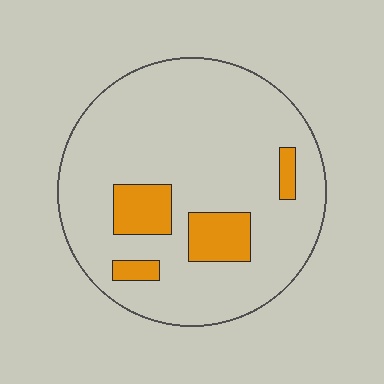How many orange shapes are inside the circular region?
4.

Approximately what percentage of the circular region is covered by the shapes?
Approximately 15%.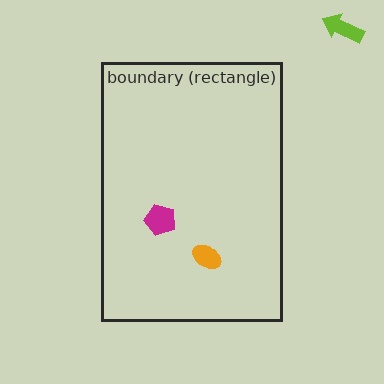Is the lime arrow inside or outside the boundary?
Outside.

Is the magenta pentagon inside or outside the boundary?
Inside.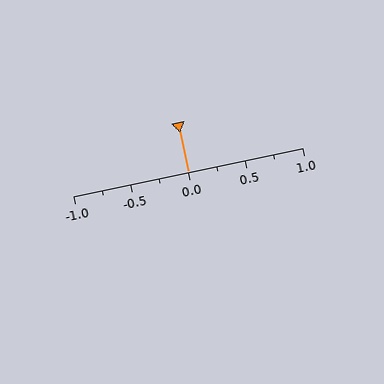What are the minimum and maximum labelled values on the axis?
The axis runs from -1.0 to 1.0.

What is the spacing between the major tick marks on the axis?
The major ticks are spaced 0.5 apart.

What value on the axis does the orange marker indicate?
The marker indicates approximately 0.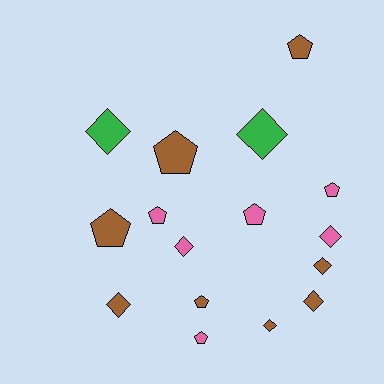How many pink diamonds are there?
There are 2 pink diamonds.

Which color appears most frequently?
Brown, with 8 objects.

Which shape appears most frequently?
Diamond, with 8 objects.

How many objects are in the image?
There are 16 objects.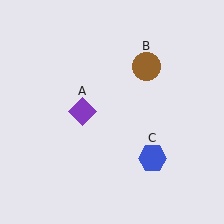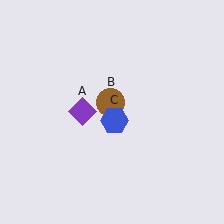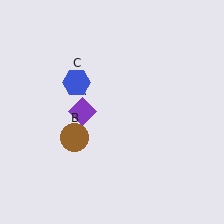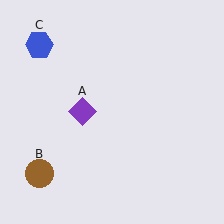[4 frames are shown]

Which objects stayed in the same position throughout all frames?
Purple diamond (object A) remained stationary.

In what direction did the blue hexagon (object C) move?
The blue hexagon (object C) moved up and to the left.